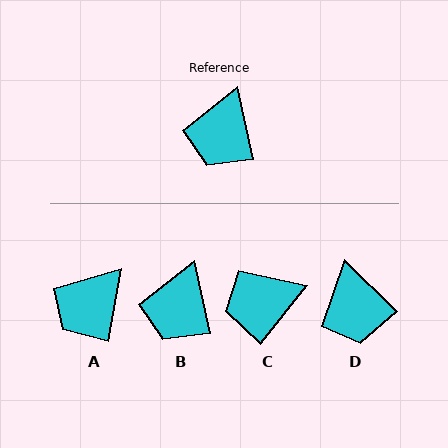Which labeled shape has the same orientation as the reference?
B.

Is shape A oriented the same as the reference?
No, it is off by about 23 degrees.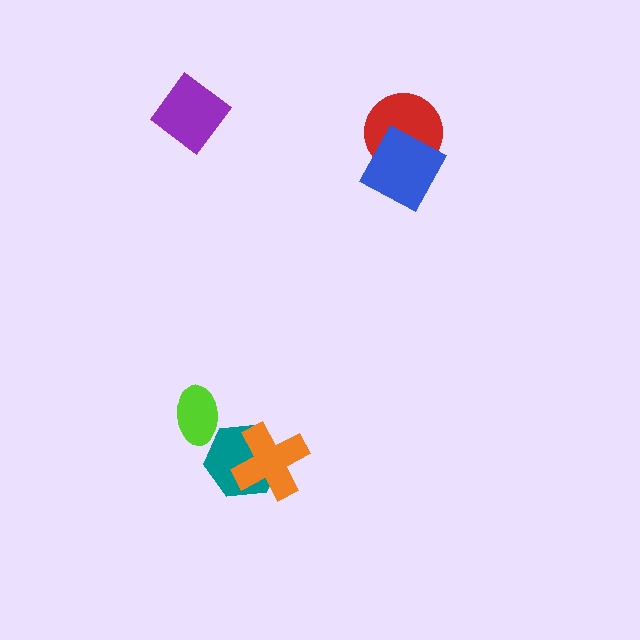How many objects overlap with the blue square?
1 object overlaps with the blue square.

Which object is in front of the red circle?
The blue square is in front of the red circle.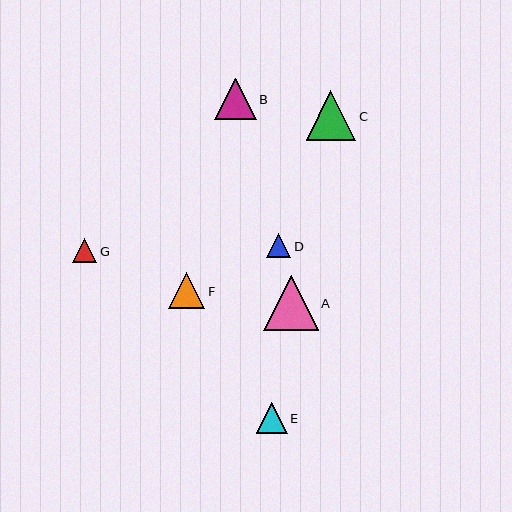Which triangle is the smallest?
Triangle G is the smallest with a size of approximately 24 pixels.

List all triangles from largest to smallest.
From largest to smallest: A, C, B, F, E, D, G.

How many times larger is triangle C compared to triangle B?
Triangle C is approximately 1.2 times the size of triangle B.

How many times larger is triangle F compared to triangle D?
Triangle F is approximately 1.5 times the size of triangle D.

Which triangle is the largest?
Triangle A is the largest with a size of approximately 55 pixels.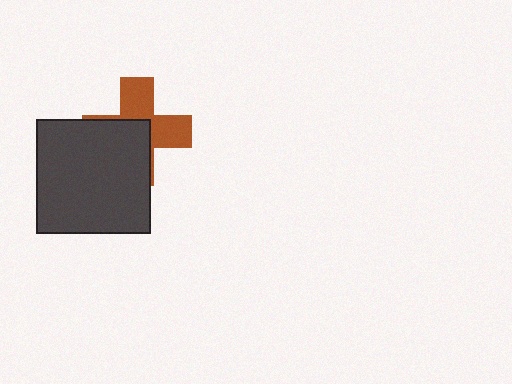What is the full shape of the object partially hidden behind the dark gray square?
The partially hidden object is a brown cross.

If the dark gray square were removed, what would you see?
You would see the complete brown cross.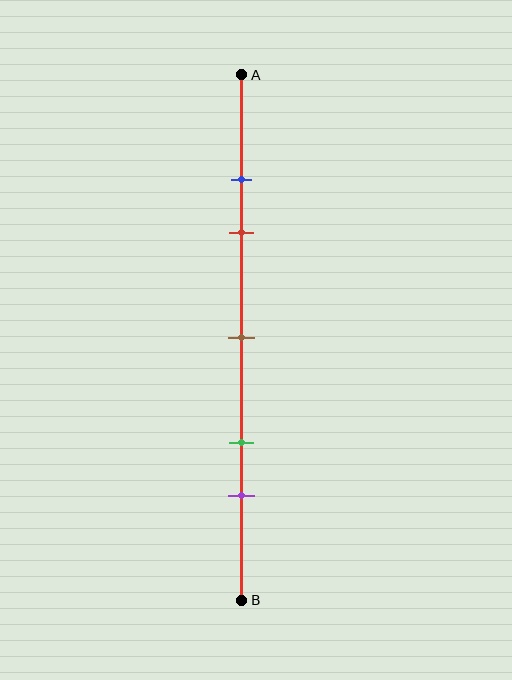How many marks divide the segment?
There are 5 marks dividing the segment.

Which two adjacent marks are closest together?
The blue and red marks are the closest adjacent pair.